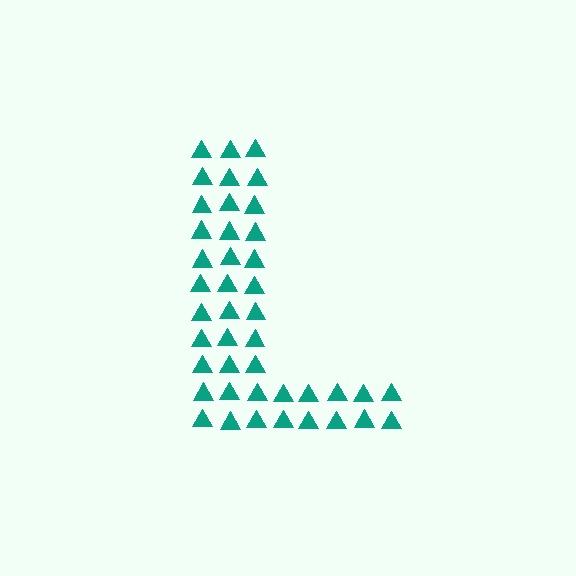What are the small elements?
The small elements are triangles.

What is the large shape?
The large shape is the letter L.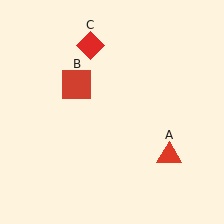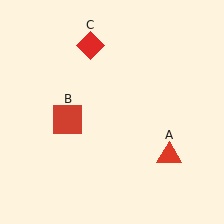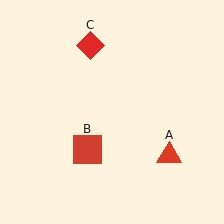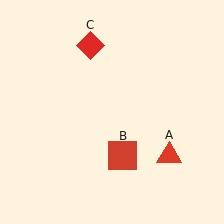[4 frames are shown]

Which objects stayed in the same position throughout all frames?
Red triangle (object A) and red diamond (object C) remained stationary.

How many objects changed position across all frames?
1 object changed position: red square (object B).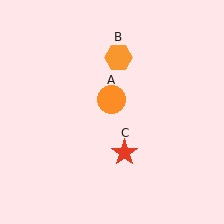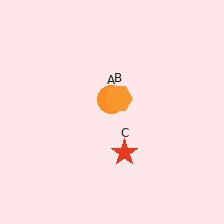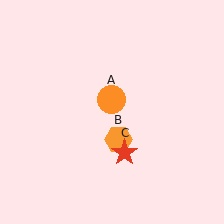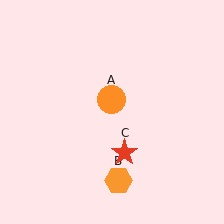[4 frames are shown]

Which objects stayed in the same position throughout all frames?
Orange circle (object A) and red star (object C) remained stationary.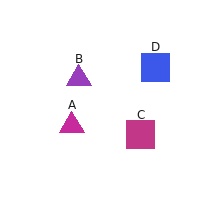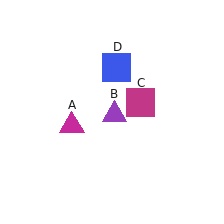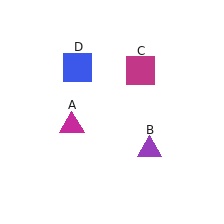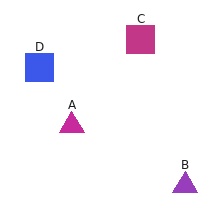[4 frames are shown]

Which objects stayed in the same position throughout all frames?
Magenta triangle (object A) remained stationary.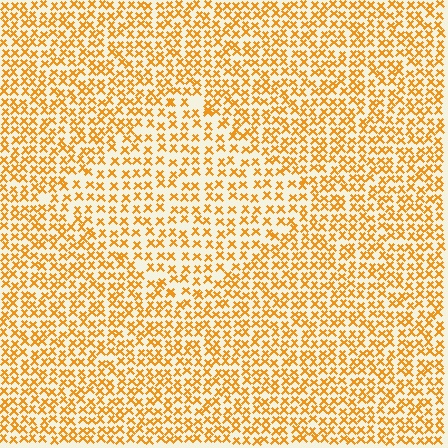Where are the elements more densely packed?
The elements are more densely packed outside the diamond boundary.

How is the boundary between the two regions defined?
The boundary is defined by a change in element density (approximately 1.5x ratio). All elements are the same color, size, and shape.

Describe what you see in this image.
The image contains small orange elements arranged at two different densities. A diamond-shaped region is visible where the elements are less densely packed than the surrounding area.